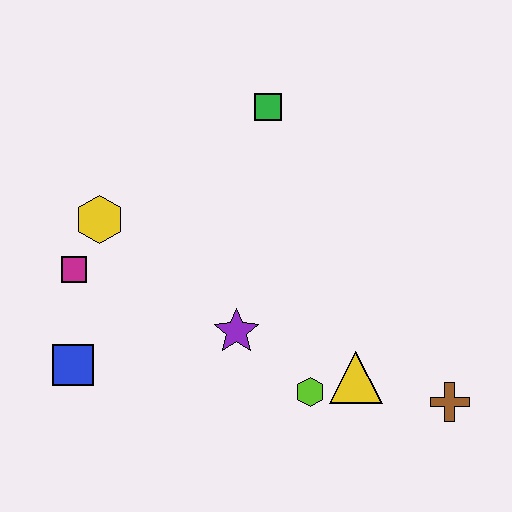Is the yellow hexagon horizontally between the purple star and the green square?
No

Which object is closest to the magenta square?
The yellow hexagon is closest to the magenta square.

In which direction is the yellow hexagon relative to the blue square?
The yellow hexagon is above the blue square.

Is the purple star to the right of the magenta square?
Yes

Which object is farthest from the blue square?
The brown cross is farthest from the blue square.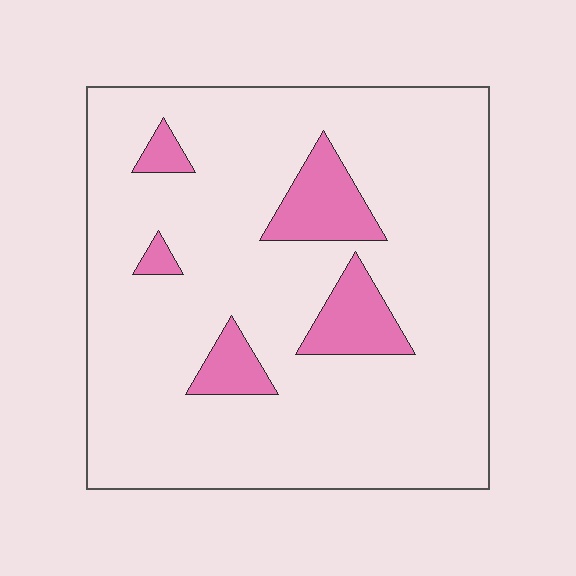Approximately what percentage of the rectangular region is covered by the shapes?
Approximately 10%.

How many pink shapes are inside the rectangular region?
5.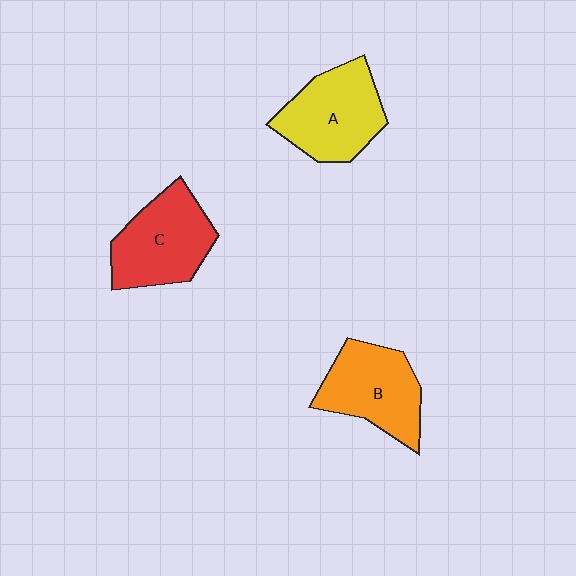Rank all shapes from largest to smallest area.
From largest to smallest: A (yellow), C (red), B (orange).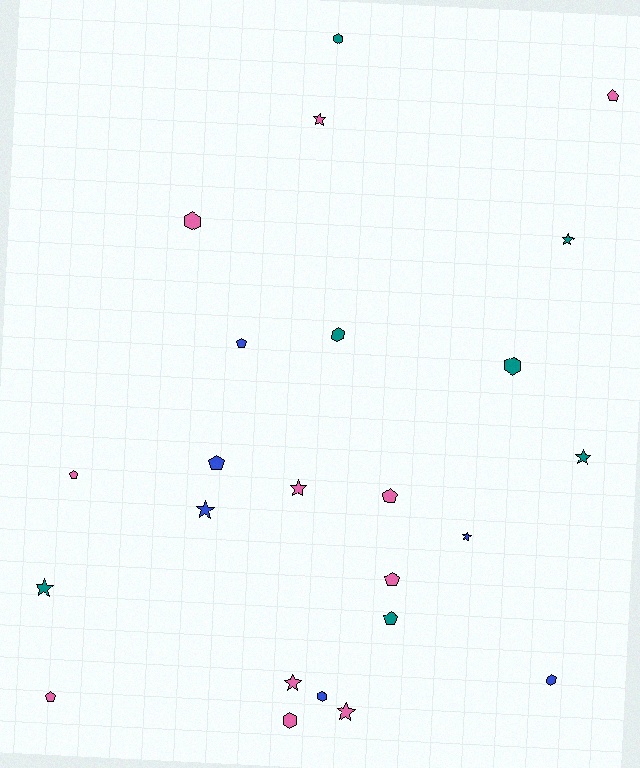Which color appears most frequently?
Pink, with 11 objects.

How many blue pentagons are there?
There are 2 blue pentagons.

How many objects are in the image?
There are 24 objects.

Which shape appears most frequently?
Star, with 9 objects.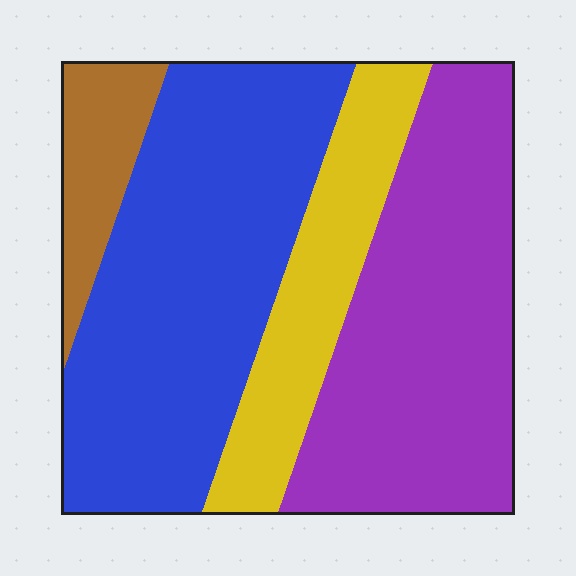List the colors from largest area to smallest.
From largest to smallest: blue, purple, yellow, brown.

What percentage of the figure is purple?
Purple covers about 35% of the figure.